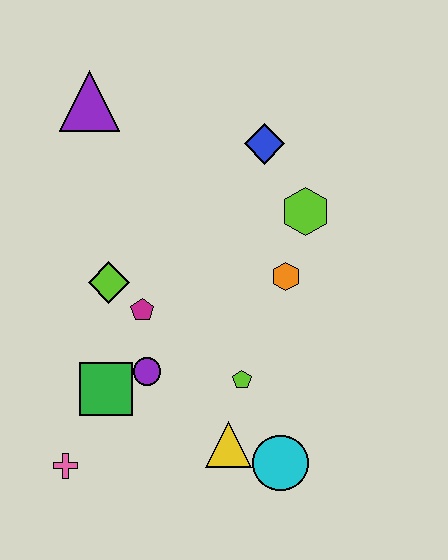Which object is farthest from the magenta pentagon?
The purple triangle is farthest from the magenta pentagon.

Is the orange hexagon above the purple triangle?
No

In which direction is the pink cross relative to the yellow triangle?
The pink cross is to the left of the yellow triangle.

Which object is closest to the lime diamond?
The magenta pentagon is closest to the lime diamond.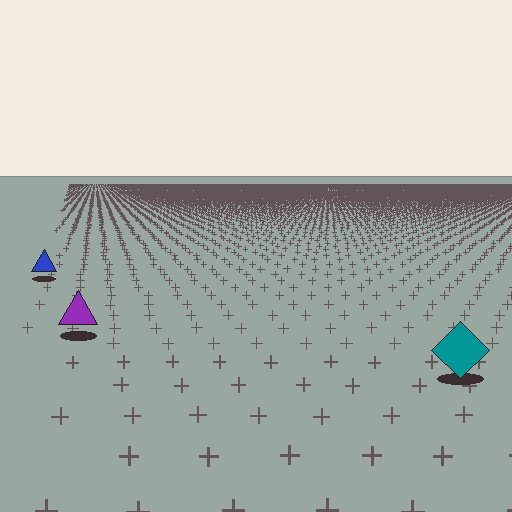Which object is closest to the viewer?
The teal diamond is closest. The texture marks near it are larger and more spread out.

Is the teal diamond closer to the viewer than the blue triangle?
Yes. The teal diamond is closer — you can tell from the texture gradient: the ground texture is coarser near it.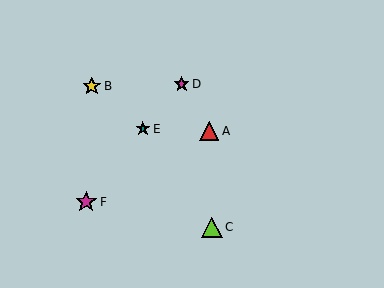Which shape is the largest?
The magenta star (labeled F) is the largest.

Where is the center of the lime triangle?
The center of the lime triangle is at (212, 227).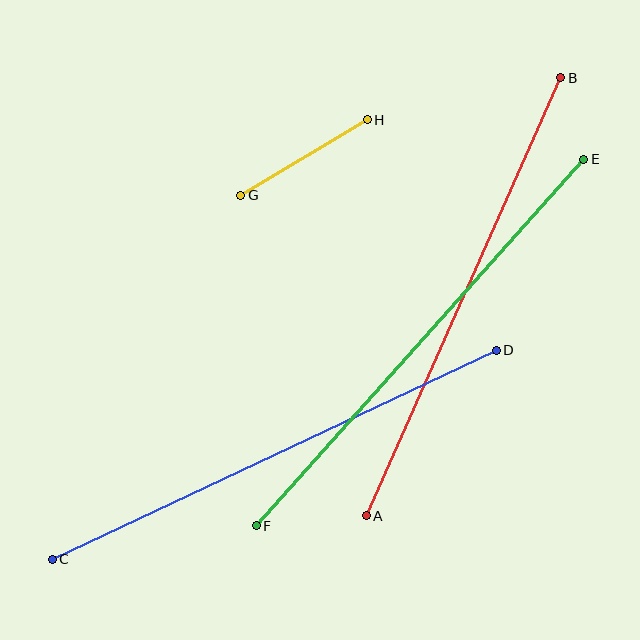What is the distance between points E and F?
The distance is approximately 491 pixels.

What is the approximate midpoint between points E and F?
The midpoint is at approximately (420, 343) pixels.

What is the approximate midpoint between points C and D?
The midpoint is at approximately (274, 455) pixels.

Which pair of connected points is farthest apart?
Points E and F are farthest apart.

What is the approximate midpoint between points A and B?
The midpoint is at approximately (464, 297) pixels.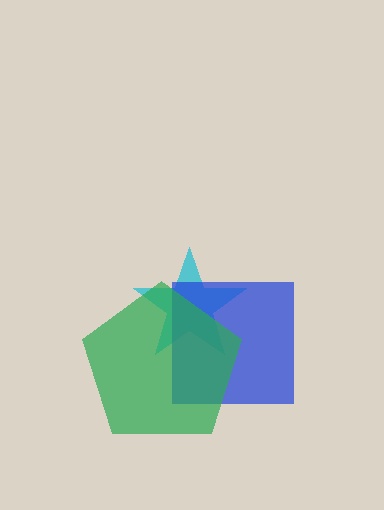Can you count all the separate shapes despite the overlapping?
Yes, there are 3 separate shapes.